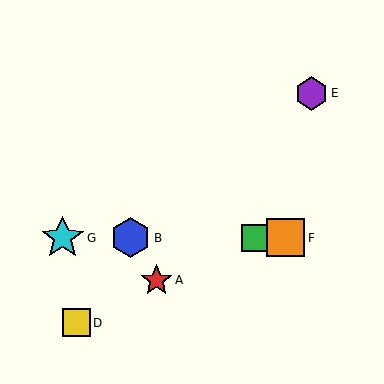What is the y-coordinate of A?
Object A is at y≈280.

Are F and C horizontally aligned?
Yes, both are at y≈238.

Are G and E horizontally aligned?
No, G is at y≈238 and E is at y≈93.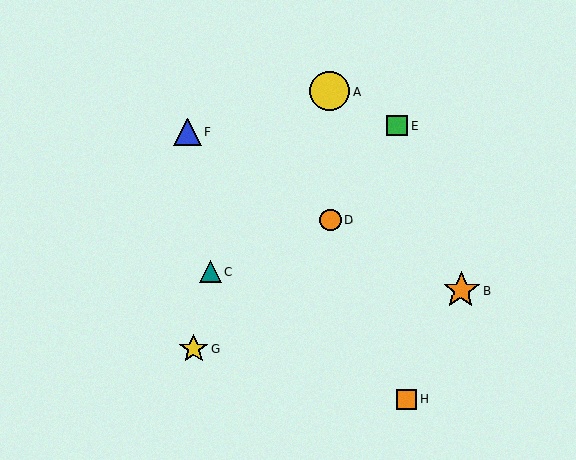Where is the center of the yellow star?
The center of the yellow star is at (194, 349).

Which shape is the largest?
The yellow circle (labeled A) is the largest.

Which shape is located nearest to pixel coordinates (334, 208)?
The orange circle (labeled D) at (330, 220) is nearest to that location.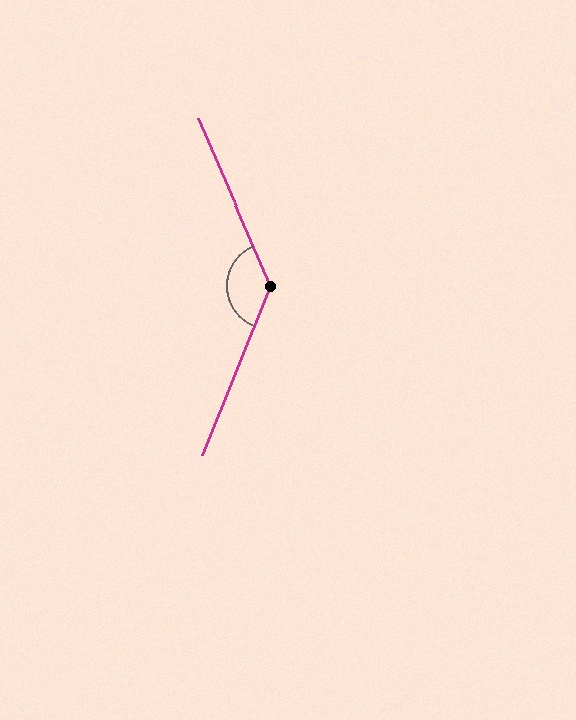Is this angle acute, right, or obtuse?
It is obtuse.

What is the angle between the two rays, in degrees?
Approximately 135 degrees.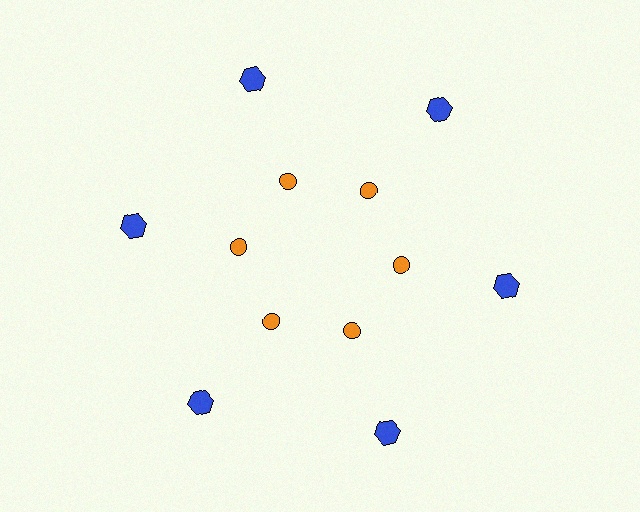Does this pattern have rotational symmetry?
Yes, this pattern has 6-fold rotational symmetry. It looks the same after rotating 60 degrees around the center.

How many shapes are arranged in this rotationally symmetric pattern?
There are 12 shapes, arranged in 6 groups of 2.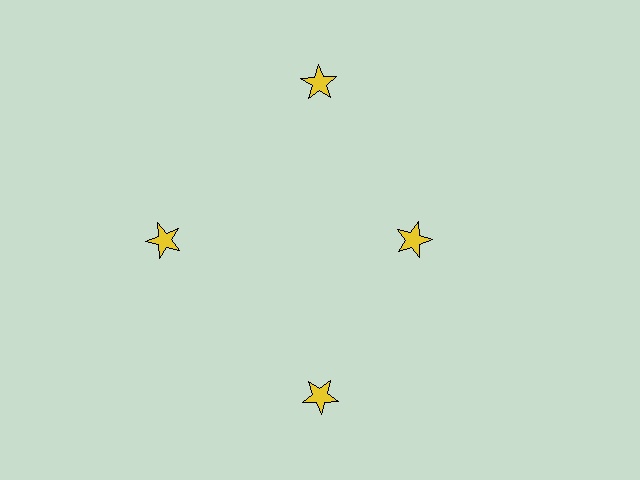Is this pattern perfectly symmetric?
No. The 4 yellow stars are arranged in a ring, but one element near the 3 o'clock position is pulled inward toward the center, breaking the 4-fold rotational symmetry.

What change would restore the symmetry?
The symmetry would be restored by moving it outward, back onto the ring so that all 4 stars sit at equal angles and equal distance from the center.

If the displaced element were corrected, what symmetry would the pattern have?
It would have 4-fold rotational symmetry — the pattern would map onto itself every 90 degrees.